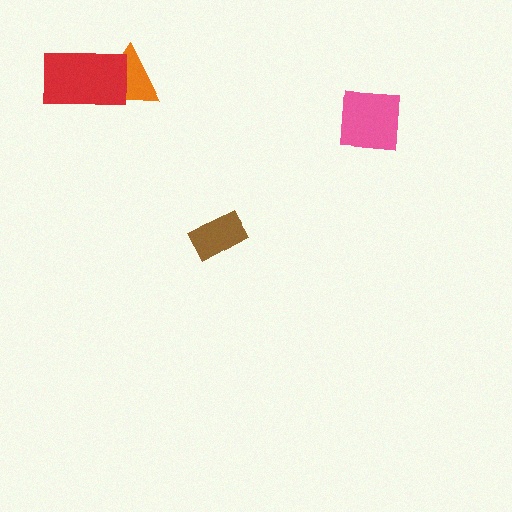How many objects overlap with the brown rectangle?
0 objects overlap with the brown rectangle.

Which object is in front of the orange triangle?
The red rectangle is in front of the orange triangle.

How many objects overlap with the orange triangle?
1 object overlaps with the orange triangle.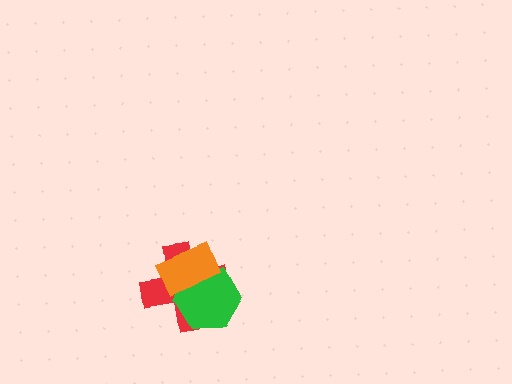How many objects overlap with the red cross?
2 objects overlap with the red cross.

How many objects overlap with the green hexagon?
2 objects overlap with the green hexagon.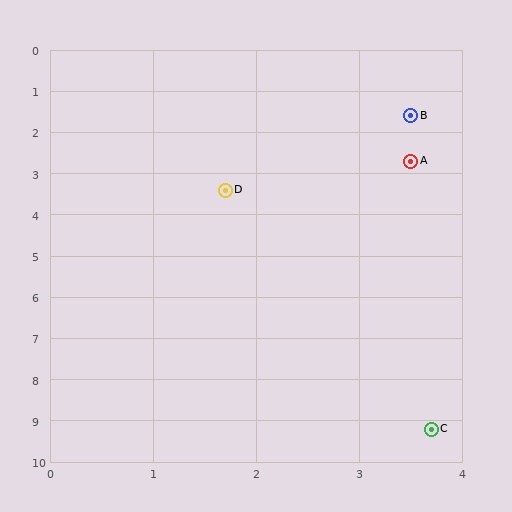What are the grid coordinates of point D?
Point D is at approximately (1.7, 3.4).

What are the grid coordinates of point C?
Point C is at approximately (3.7, 9.2).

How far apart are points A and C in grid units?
Points A and C are about 6.5 grid units apart.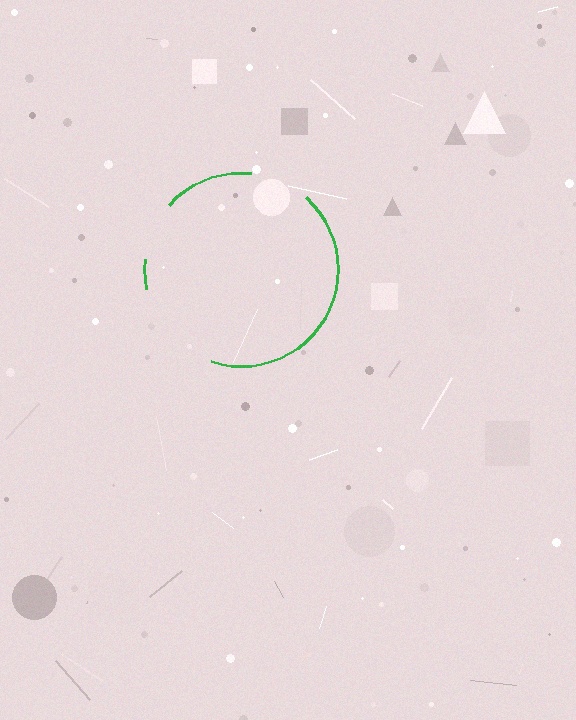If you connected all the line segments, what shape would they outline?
They would outline a circle.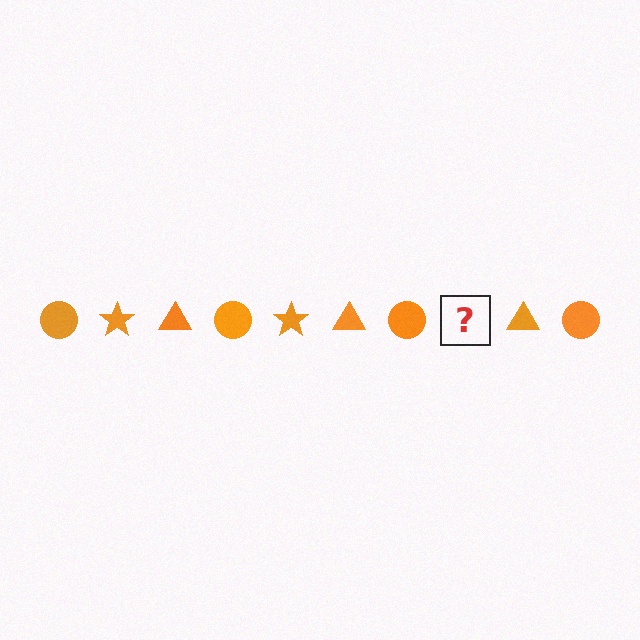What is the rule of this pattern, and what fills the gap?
The rule is that the pattern cycles through circle, star, triangle shapes in orange. The gap should be filled with an orange star.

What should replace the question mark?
The question mark should be replaced with an orange star.